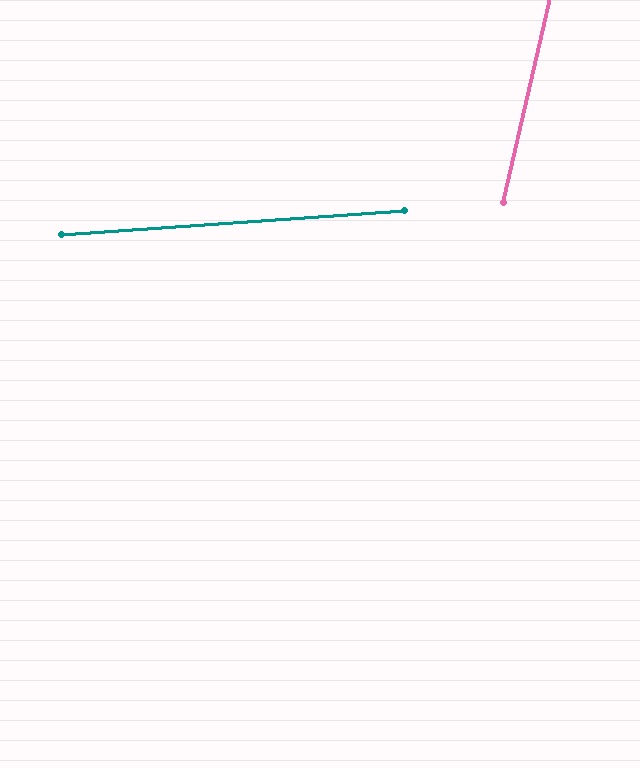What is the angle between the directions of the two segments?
Approximately 73 degrees.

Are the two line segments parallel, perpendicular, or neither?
Neither parallel nor perpendicular — they differ by about 73°.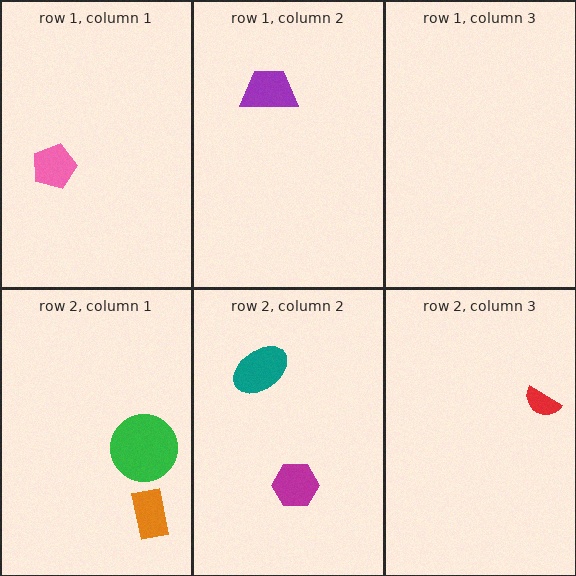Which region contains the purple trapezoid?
The row 1, column 2 region.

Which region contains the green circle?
The row 2, column 1 region.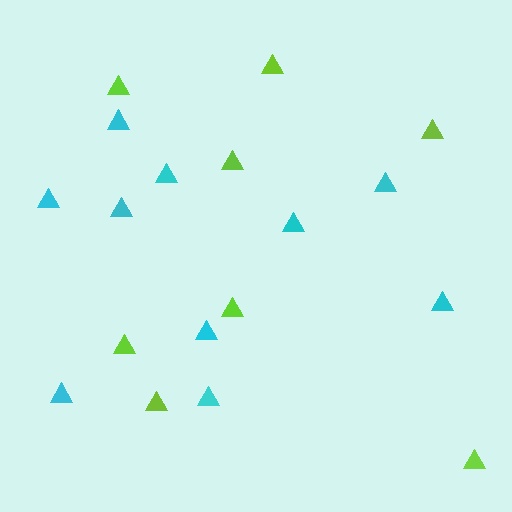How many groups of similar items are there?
There are 2 groups: one group of cyan triangles (10) and one group of lime triangles (8).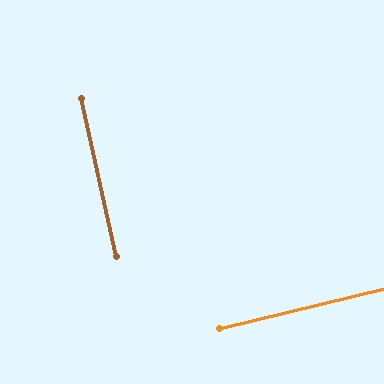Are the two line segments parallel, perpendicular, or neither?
Perpendicular — they meet at approximately 89°.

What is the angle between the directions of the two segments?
Approximately 89 degrees.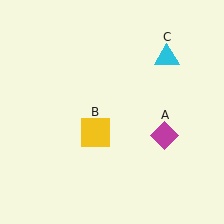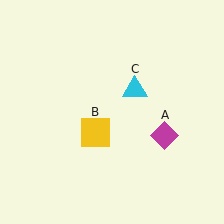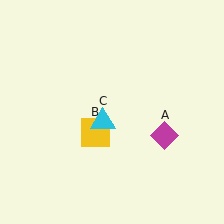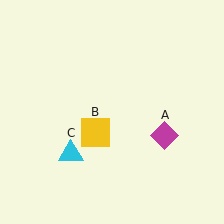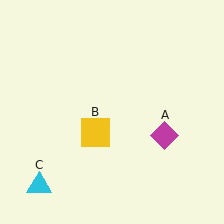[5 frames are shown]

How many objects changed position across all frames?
1 object changed position: cyan triangle (object C).